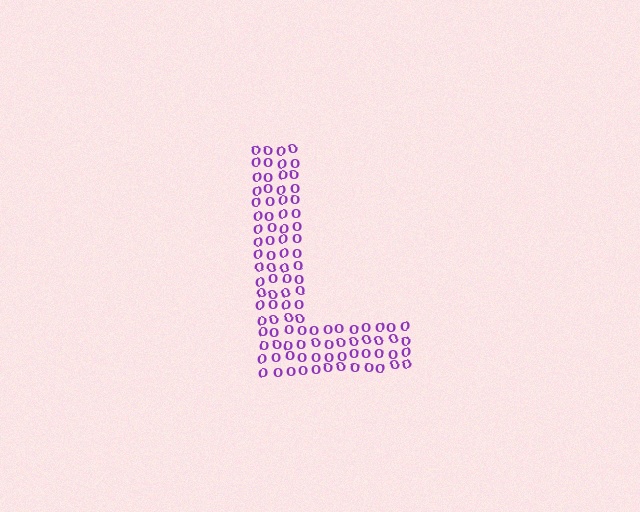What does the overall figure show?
The overall figure shows the letter L.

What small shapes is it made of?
It is made of small letter O's.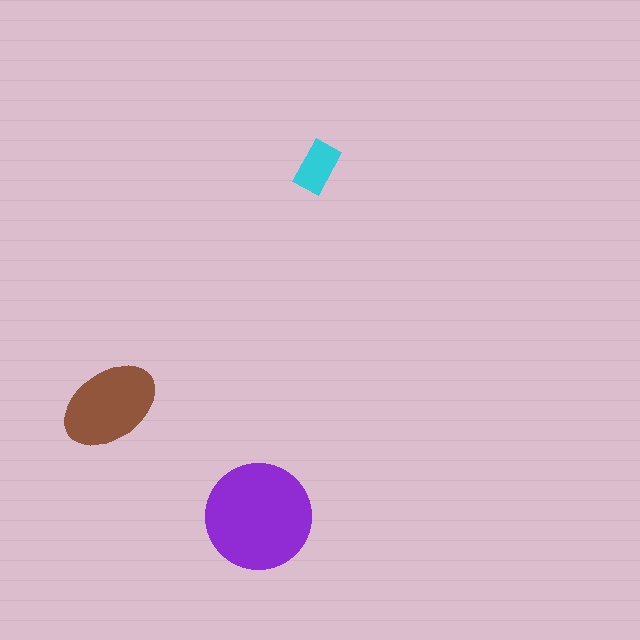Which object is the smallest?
The cyan rectangle.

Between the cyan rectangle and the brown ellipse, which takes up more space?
The brown ellipse.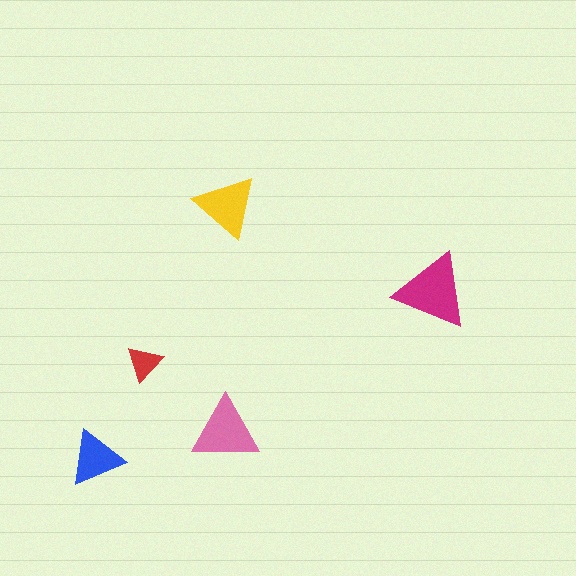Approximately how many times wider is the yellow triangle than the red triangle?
About 2 times wider.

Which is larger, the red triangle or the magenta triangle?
The magenta one.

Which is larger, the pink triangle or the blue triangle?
The pink one.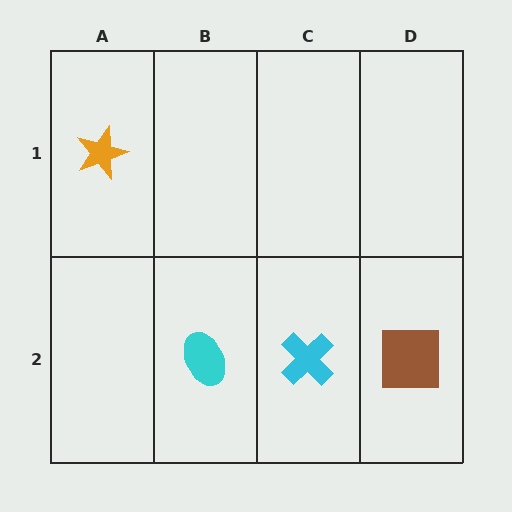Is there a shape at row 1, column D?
No, that cell is empty.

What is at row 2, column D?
A brown square.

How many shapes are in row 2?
3 shapes.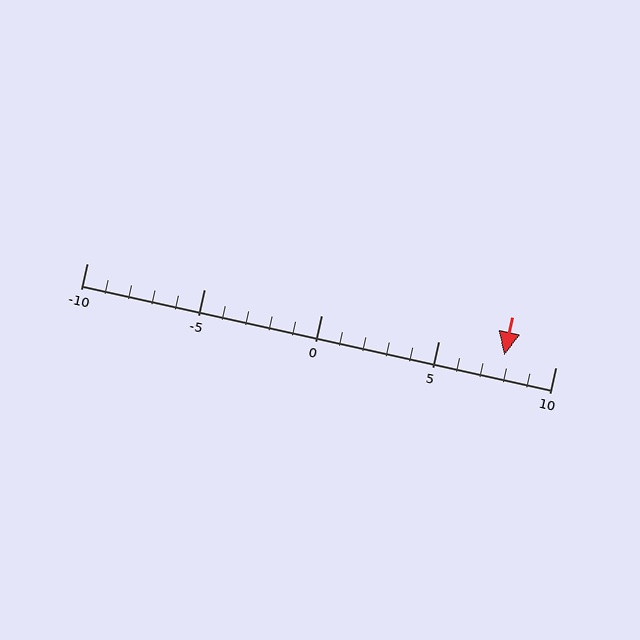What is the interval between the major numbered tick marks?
The major tick marks are spaced 5 units apart.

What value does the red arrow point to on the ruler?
The red arrow points to approximately 8.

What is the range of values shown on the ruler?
The ruler shows values from -10 to 10.